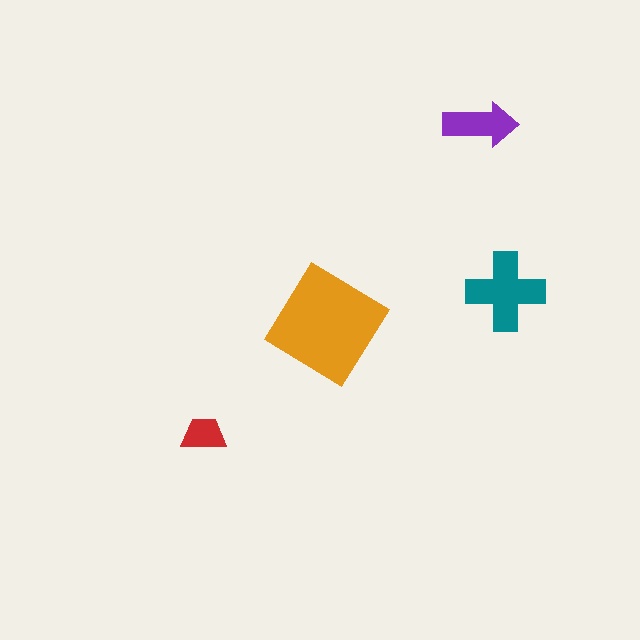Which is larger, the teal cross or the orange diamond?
The orange diamond.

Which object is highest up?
The purple arrow is topmost.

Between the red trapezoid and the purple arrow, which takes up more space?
The purple arrow.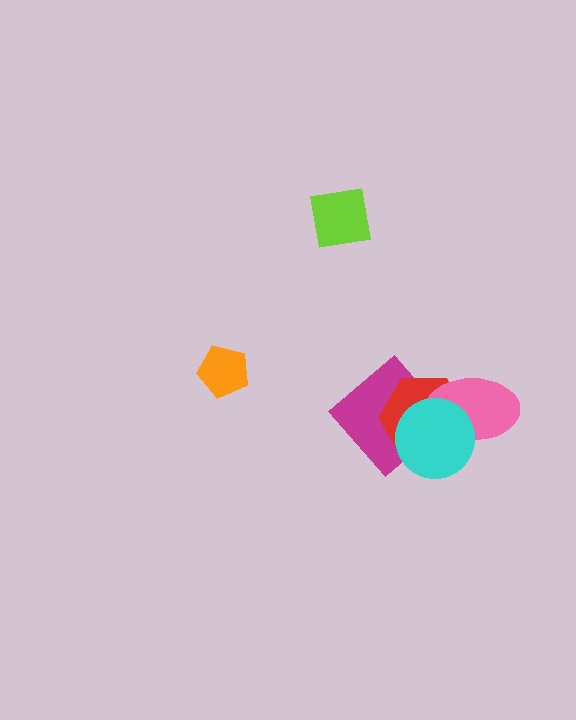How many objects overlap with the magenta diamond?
2 objects overlap with the magenta diamond.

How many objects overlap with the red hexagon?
3 objects overlap with the red hexagon.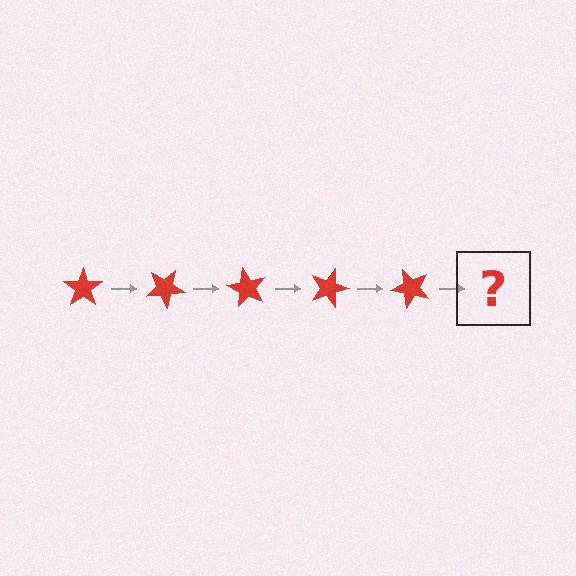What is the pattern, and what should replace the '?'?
The pattern is that the star rotates 30 degrees each step. The '?' should be a red star rotated 150 degrees.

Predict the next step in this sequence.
The next step is a red star rotated 150 degrees.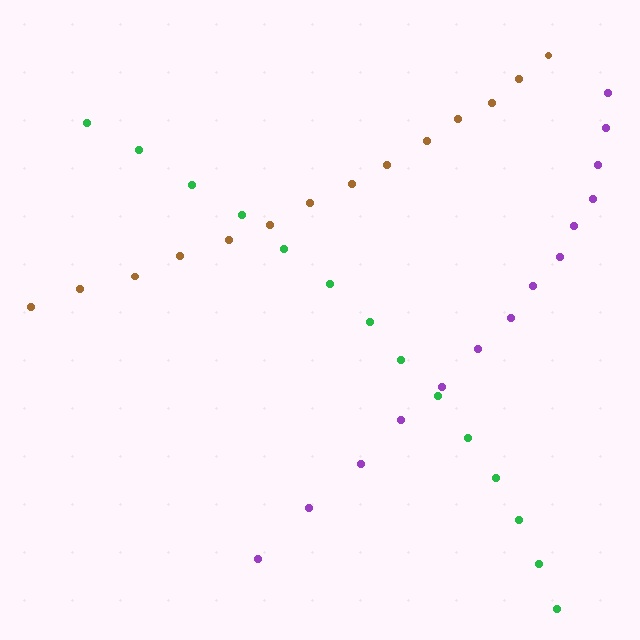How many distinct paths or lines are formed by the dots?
There are 3 distinct paths.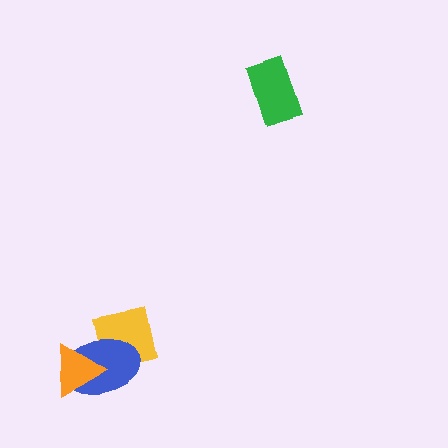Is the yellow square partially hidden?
Yes, it is partially covered by another shape.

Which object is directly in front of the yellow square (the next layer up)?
The blue ellipse is directly in front of the yellow square.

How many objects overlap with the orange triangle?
2 objects overlap with the orange triangle.